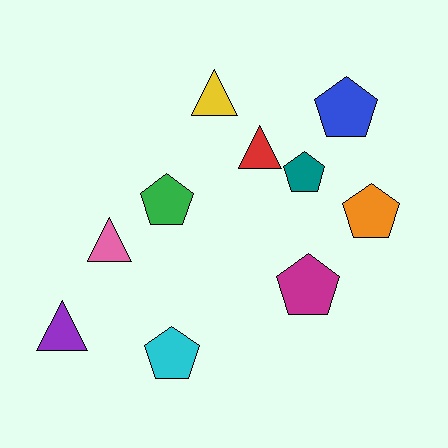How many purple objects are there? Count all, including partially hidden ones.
There is 1 purple object.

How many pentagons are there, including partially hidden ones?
There are 6 pentagons.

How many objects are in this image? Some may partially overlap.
There are 10 objects.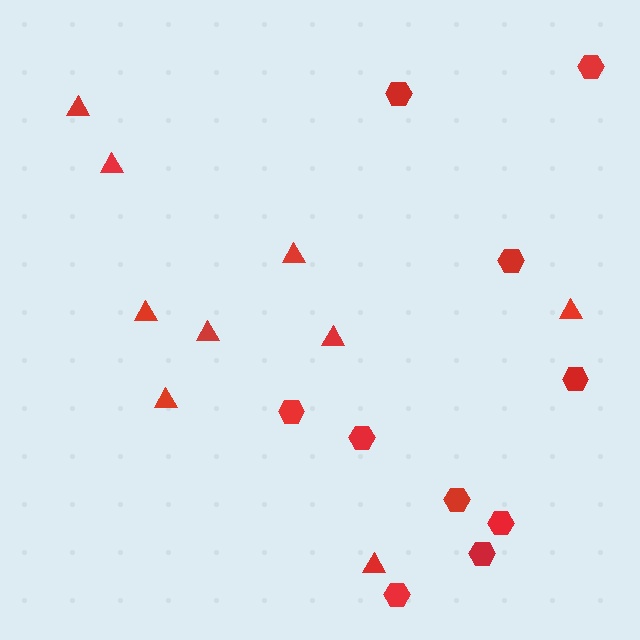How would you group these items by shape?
There are 2 groups: one group of hexagons (10) and one group of triangles (9).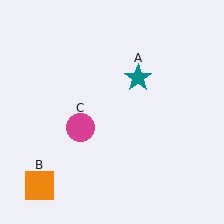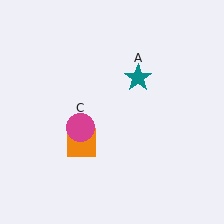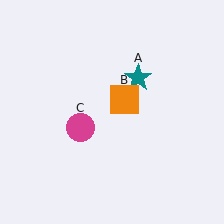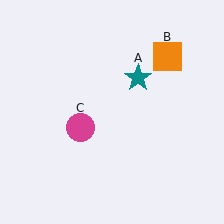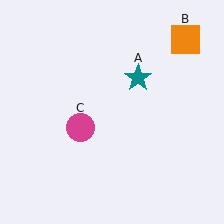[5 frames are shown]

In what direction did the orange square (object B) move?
The orange square (object B) moved up and to the right.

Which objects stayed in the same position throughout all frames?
Teal star (object A) and magenta circle (object C) remained stationary.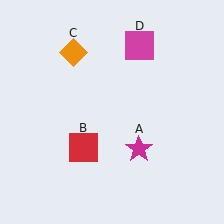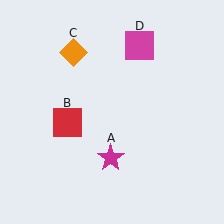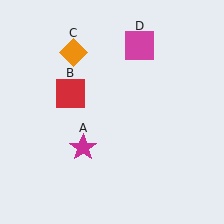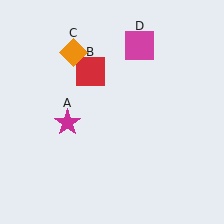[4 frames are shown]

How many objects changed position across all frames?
2 objects changed position: magenta star (object A), red square (object B).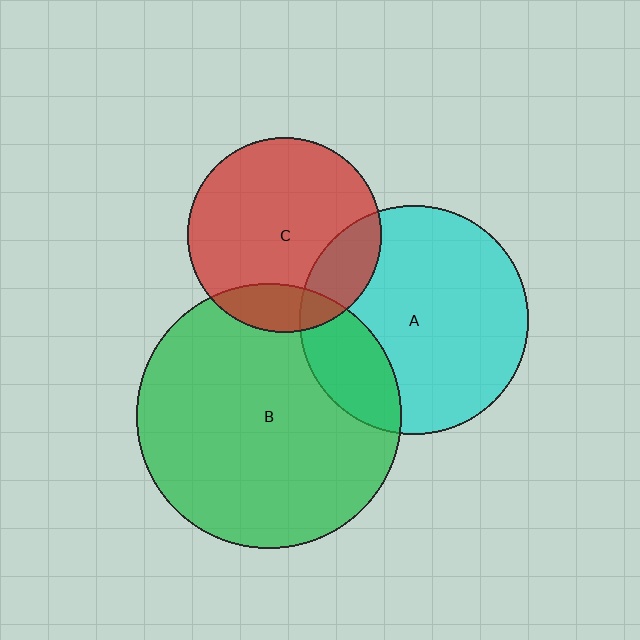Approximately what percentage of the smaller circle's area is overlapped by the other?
Approximately 15%.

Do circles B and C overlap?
Yes.